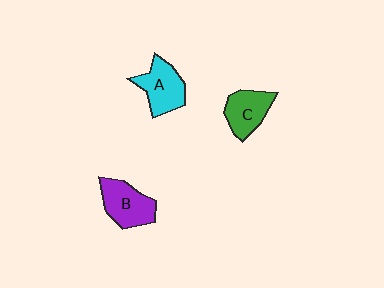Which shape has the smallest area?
Shape C (green).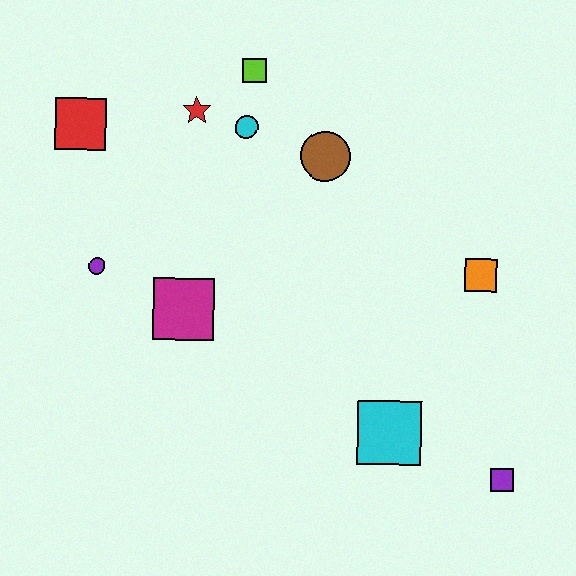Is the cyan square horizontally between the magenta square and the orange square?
Yes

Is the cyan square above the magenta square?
No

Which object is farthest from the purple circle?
The purple square is farthest from the purple circle.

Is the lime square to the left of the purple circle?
No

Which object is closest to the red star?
The cyan circle is closest to the red star.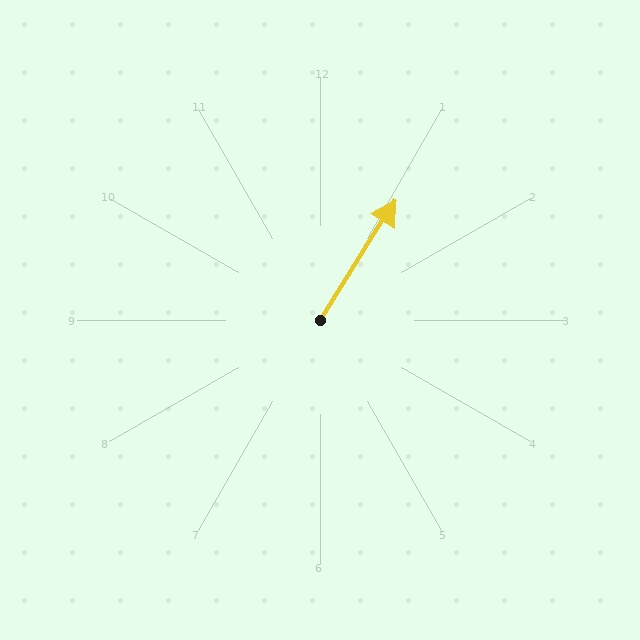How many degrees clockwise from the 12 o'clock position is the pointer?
Approximately 32 degrees.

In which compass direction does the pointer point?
Northeast.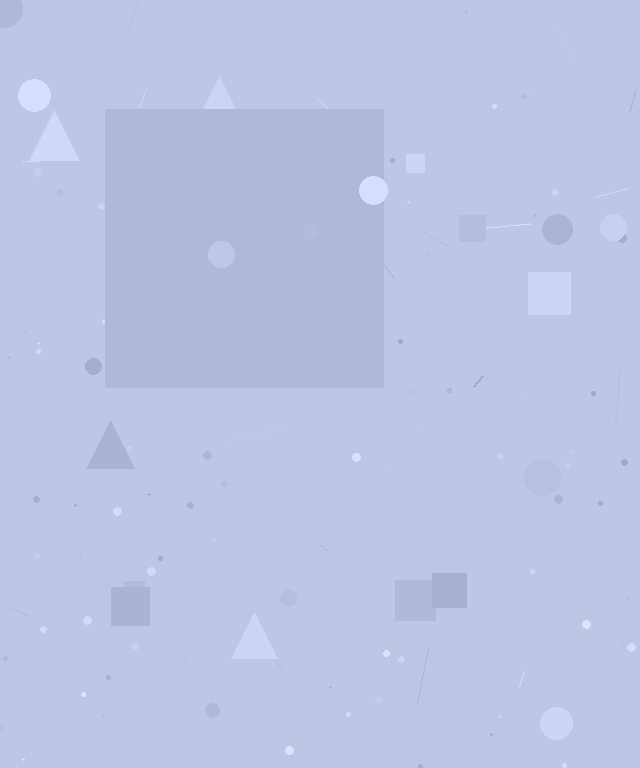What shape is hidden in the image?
A square is hidden in the image.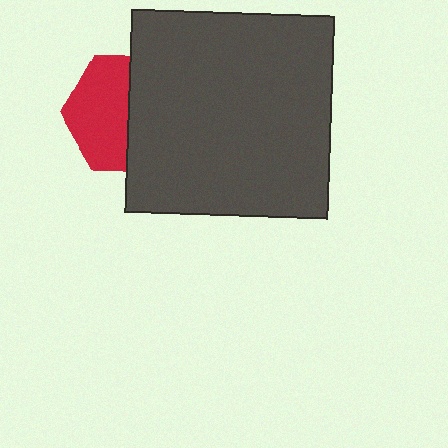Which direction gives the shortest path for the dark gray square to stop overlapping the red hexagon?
Moving right gives the shortest separation.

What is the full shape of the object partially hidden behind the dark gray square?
The partially hidden object is a red hexagon.